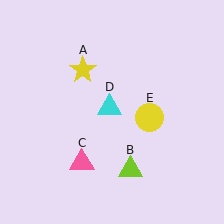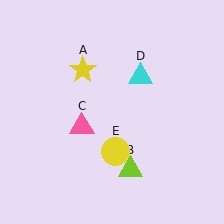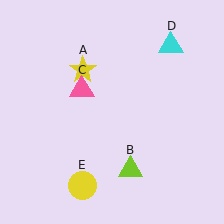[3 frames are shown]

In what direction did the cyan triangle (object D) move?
The cyan triangle (object D) moved up and to the right.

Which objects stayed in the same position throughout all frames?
Yellow star (object A) and lime triangle (object B) remained stationary.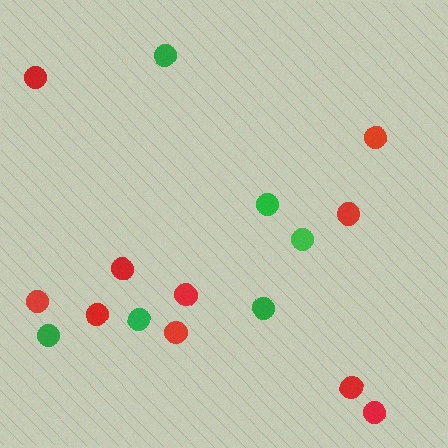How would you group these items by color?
There are 2 groups: one group of green circles (6) and one group of red circles (10).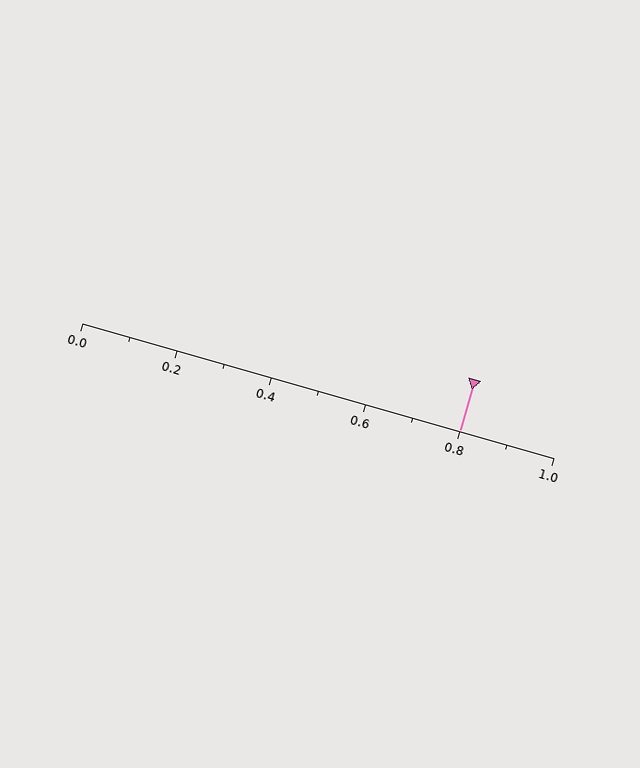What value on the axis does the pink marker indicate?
The marker indicates approximately 0.8.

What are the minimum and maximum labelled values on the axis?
The axis runs from 0.0 to 1.0.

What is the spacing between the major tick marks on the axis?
The major ticks are spaced 0.2 apart.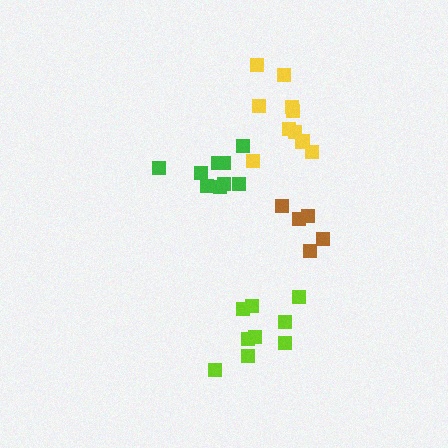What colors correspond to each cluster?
The clusters are colored: brown, green, lime, yellow.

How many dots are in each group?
Group 1: 5 dots, Group 2: 9 dots, Group 3: 9 dots, Group 4: 11 dots (34 total).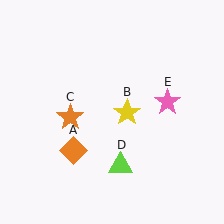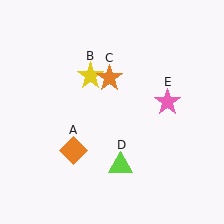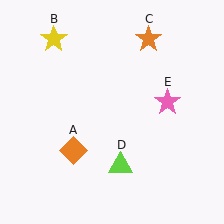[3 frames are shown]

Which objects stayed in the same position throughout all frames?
Orange diamond (object A) and lime triangle (object D) and pink star (object E) remained stationary.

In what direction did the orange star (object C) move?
The orange star (object C) moved up and to the right.